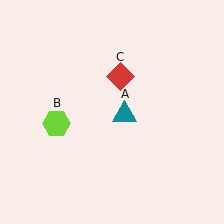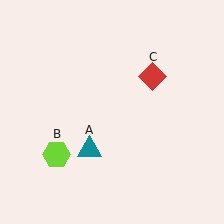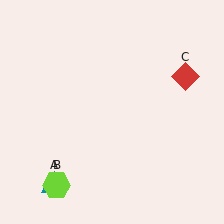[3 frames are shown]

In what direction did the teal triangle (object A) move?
The teal triangle (object A) moved down and to the left.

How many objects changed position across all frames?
3 objects changed position: teal triangle (object A), lime hexagon (object B), red diamond (object C).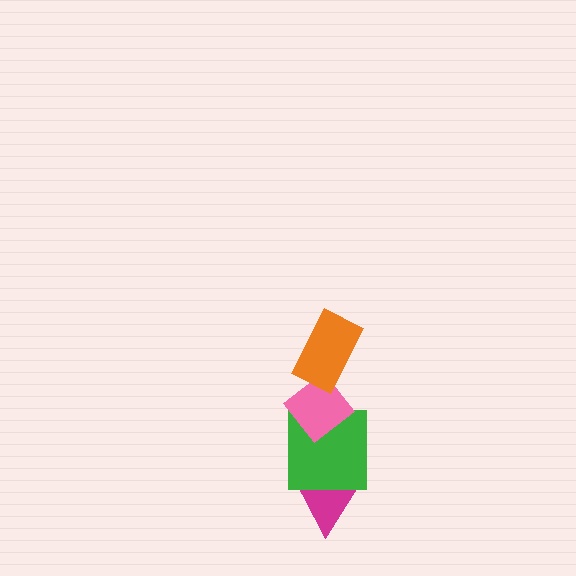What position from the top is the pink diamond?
The pink diamond is 2nd from the top.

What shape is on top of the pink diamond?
The orange rectangle is on top of the pink diamond.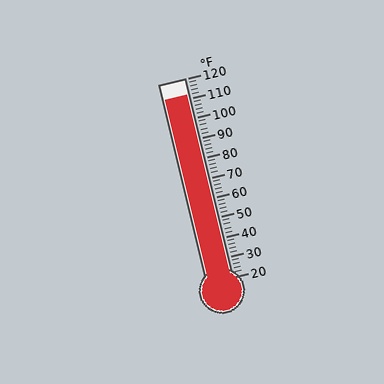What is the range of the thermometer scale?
The thermometer scale ranges from 20°F to 120°F.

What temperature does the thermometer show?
The thermometer shows approximately 112°F.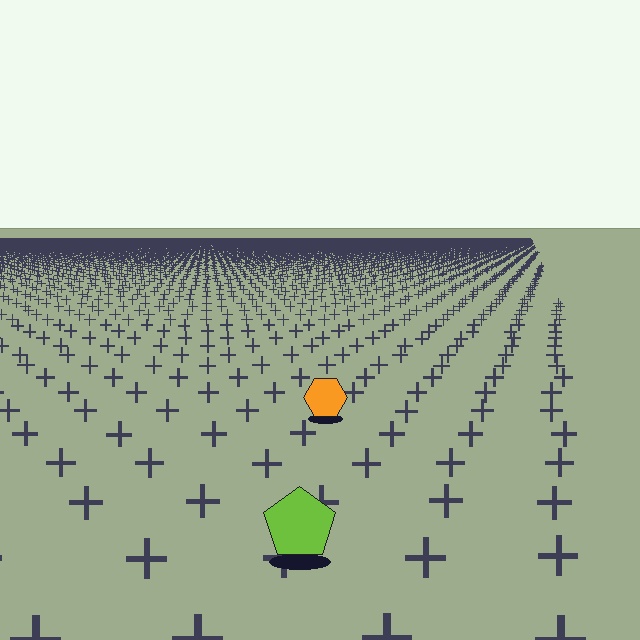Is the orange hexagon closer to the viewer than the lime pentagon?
No. The lime pentagon is closer — you can tell from the texture gradient: the ground texture is coarser near it.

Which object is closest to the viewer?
The lime pentagon is closest. The texture marks near it are larger and more spread out.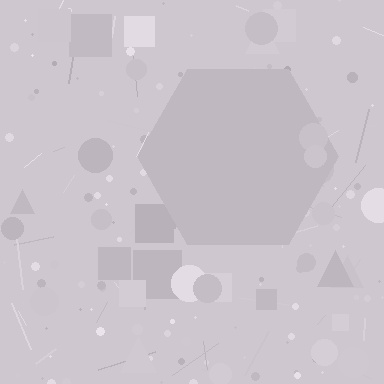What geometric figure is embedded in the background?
A hexagon is embedded in the background.